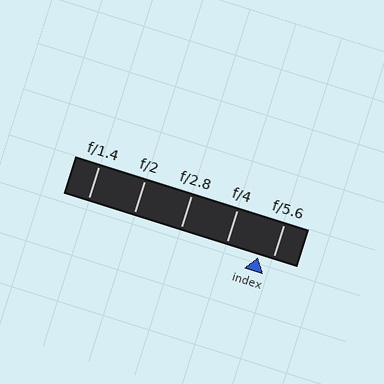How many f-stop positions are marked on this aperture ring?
There are 5 f-stop positions marked.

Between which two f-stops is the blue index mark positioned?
The index mark is between f/4 and f/5.6.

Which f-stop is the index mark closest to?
The index mark is closest to f/5.6.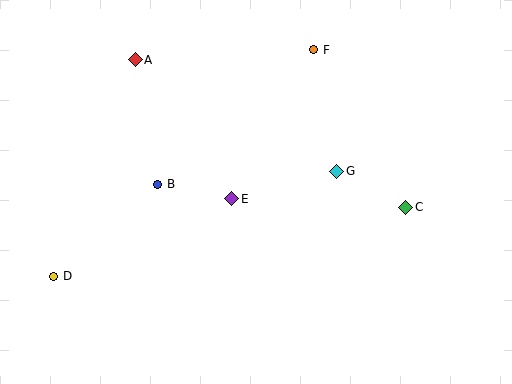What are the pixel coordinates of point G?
Point G is at (337, 171).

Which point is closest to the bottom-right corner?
Point C is closest to the bottom-right corner.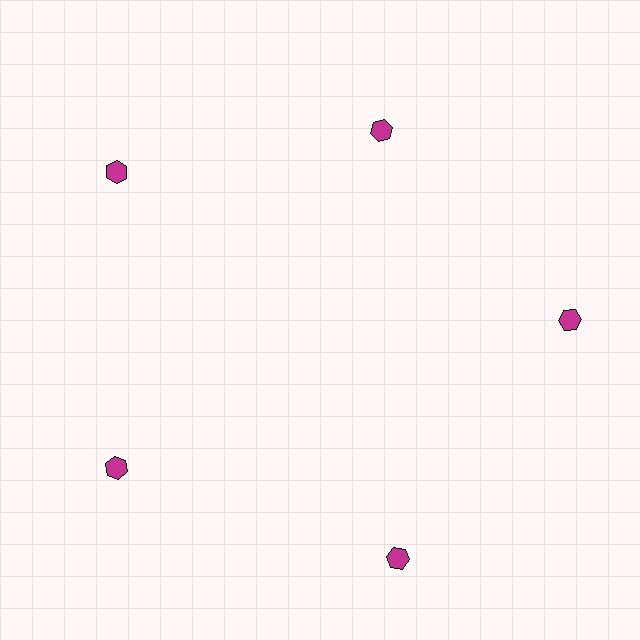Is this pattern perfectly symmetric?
No. The 5 magenta hexagons are arranged in a ring, but one element near the 1 o'clock position is pulled inward toward the center, breaking the 5-fold rotational symmetry.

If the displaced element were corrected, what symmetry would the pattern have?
It would have 5-fold rotational symmetry — the pattern would map onto itself every 72 degrees.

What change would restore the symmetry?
The symmetry would be restored by moving it outward, back onto the ring so that all 5 hexagons sit at equal angles and equal distance from the center.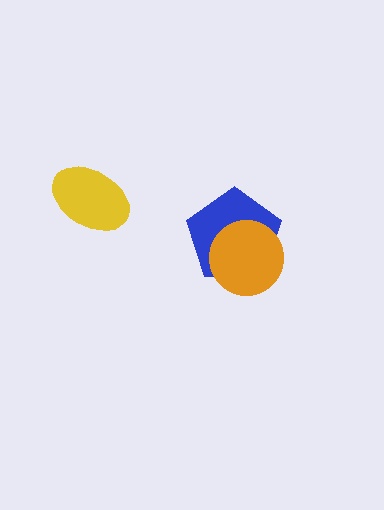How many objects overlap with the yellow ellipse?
0 objects overlap with the yellow ellipse.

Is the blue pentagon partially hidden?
Yes, it is partially covered by another shape.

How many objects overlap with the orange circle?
1 object overlaps with the orange circle.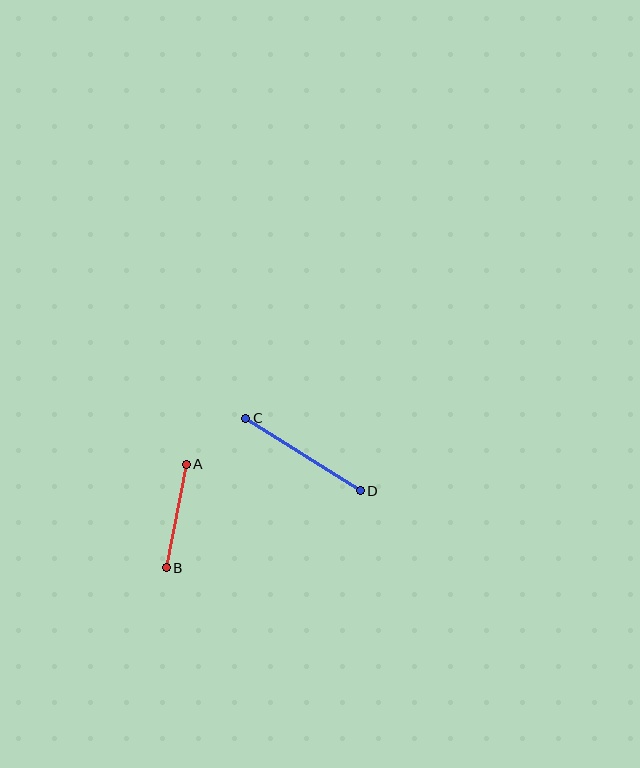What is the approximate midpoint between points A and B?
The midpoint is at approximately (176, 516) pixels.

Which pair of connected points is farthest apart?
Points C and D are farthest apart.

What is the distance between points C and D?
The distance is approximately 136 pixels.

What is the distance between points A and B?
The distance is approximately 105 pixels.